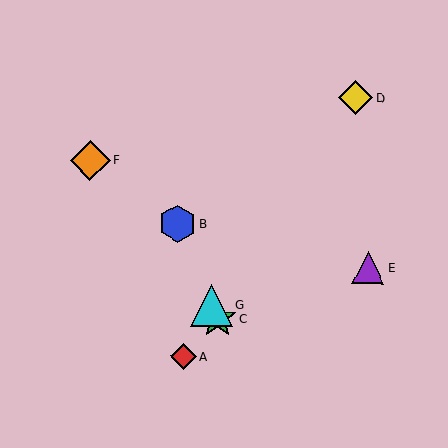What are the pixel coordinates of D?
Object D is at (356, 98).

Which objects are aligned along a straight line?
Objects B, C, G are aligned along a straight line.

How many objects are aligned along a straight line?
3 objects (B, C, G) are aligned along a straight line.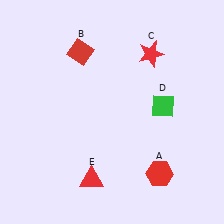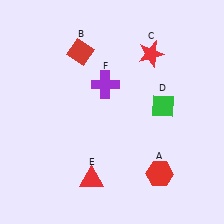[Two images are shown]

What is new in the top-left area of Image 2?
A purple cross (F) was added in the top-left area of Image 2.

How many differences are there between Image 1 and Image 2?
There is 1 difference between the two images.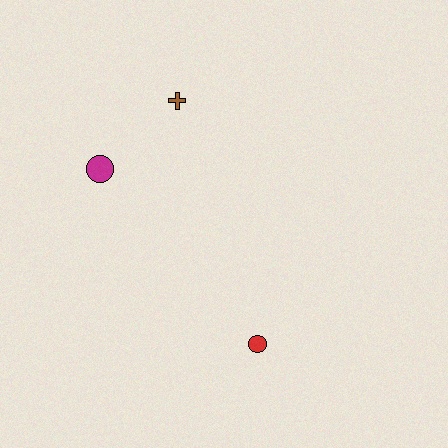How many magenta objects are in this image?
There is 1 magenta object.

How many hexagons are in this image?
There are no hexagons.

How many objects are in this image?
There are 3 objects.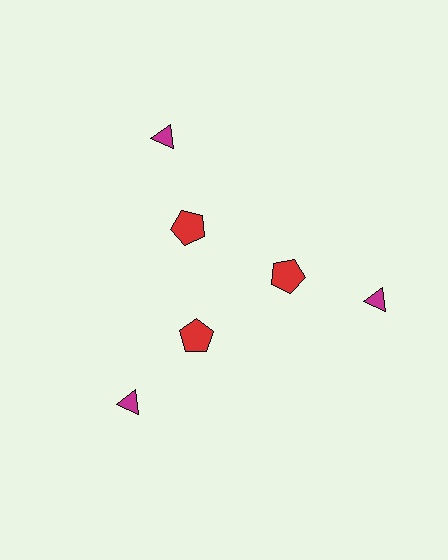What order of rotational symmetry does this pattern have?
This pattern has 3-fold rotational symmetry.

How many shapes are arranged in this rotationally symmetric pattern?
There are 6 shapes, arranged in 3 groups of 2.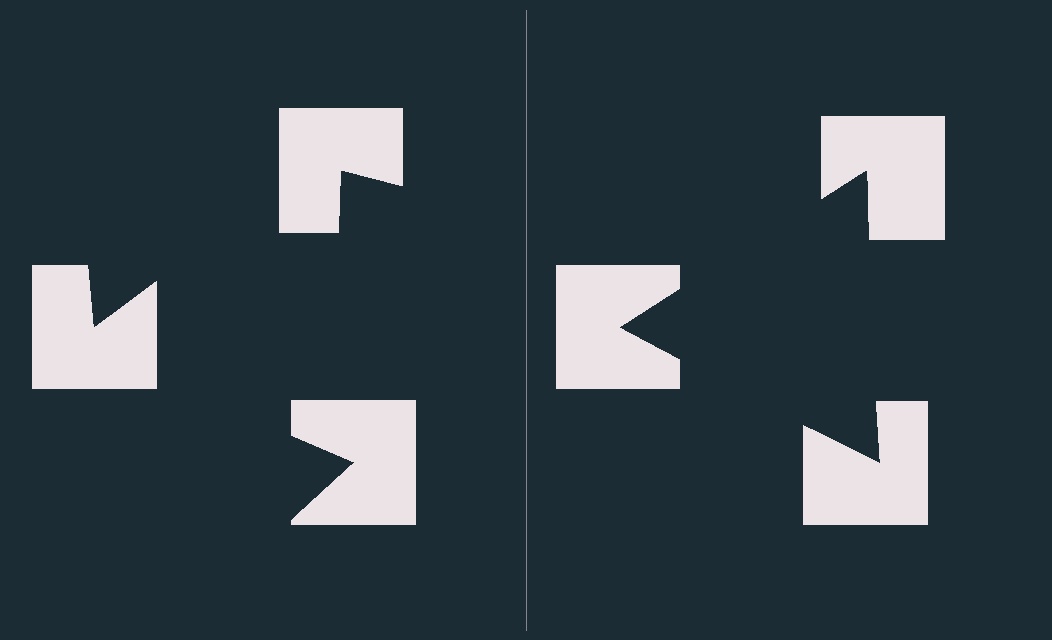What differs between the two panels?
The notched squares are positioned identically on both sides; only the wedge orientations differ. On the right they align to a triangle; on the left they are misaligned.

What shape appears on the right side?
An illusory triangle.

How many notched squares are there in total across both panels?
6 — 3 on each side.